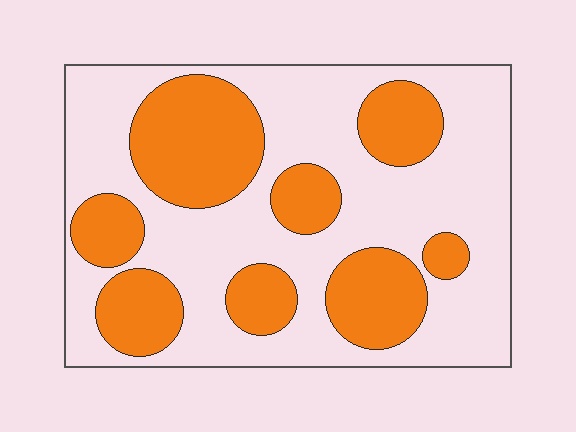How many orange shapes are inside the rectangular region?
8.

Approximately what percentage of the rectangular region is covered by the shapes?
Approximately 35%.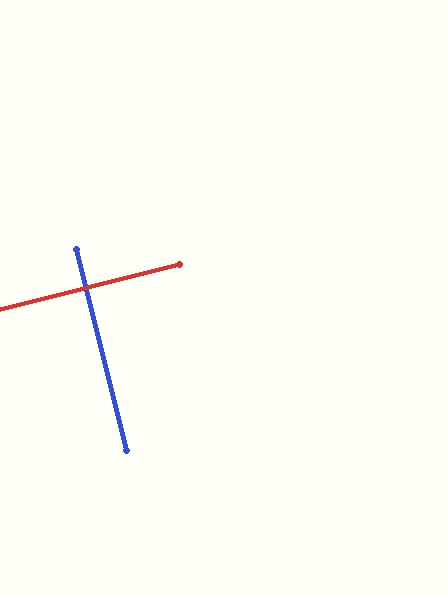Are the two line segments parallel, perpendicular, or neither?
Perpendicular — they meet at approximately 90°.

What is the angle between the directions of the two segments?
Approximately 90 degrees.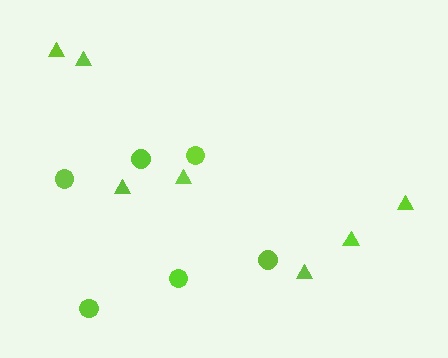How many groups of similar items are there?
There are 2 groups: one group of circles (6) and one group of triangles (7).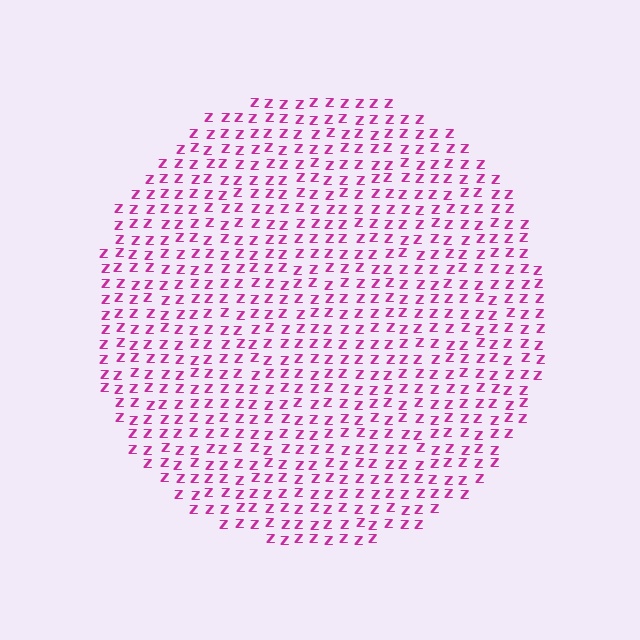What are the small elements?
The small elements are letter Z's.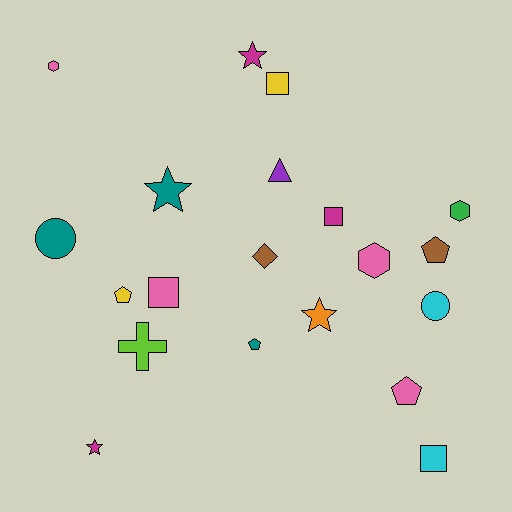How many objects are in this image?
There are 20 objects.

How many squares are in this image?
There are 4 squares.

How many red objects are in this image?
There are no red objects.